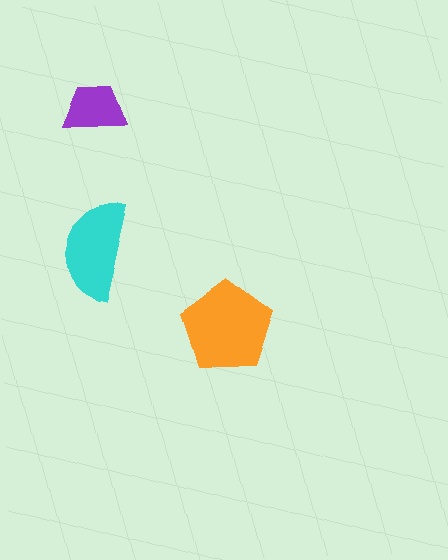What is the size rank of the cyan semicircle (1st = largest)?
2nd.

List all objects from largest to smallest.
The orange pentagon, the cyan semicircle, the purple trapezoid.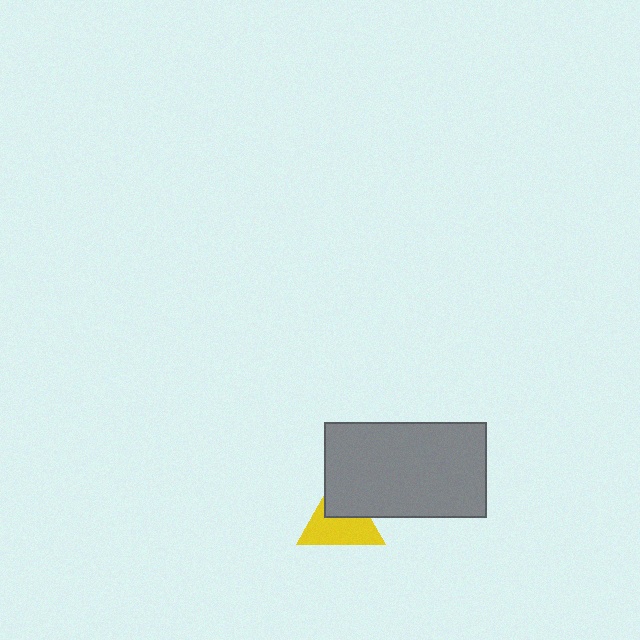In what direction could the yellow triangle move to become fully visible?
The yellow triangle could move toward the lower-left. That would shift it out from behind the gray rectangle entirely.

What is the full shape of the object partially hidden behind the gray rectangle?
The partially hidden object is a yellow triangle.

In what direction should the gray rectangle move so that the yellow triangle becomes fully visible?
The gray rectangle should move toward the upper-right. That is the shortest direction to clear the overlap and leave the yellow triangle fully visible.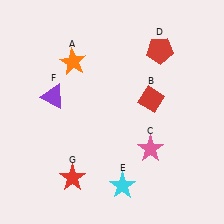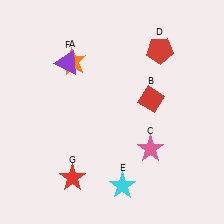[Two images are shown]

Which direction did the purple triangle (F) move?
The purple triangle (F) moved up.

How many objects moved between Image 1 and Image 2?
1 object moved between the two images.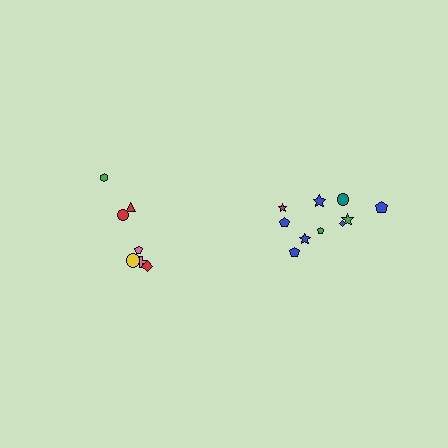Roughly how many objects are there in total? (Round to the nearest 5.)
Roughly 15 objects in total.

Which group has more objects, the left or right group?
The right group.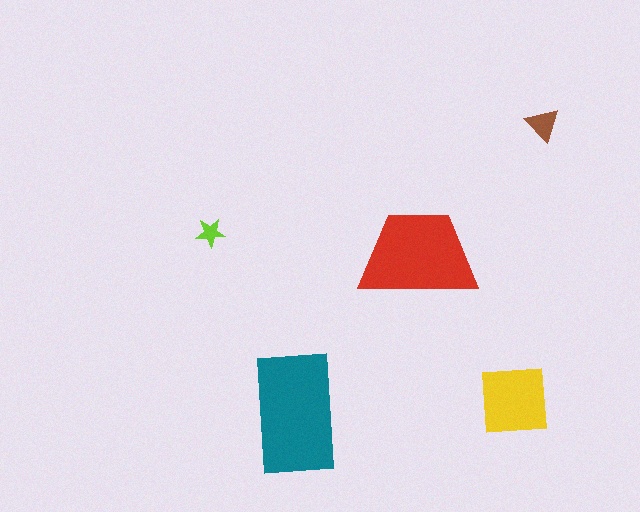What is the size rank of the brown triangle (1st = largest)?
4th.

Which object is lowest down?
The teal rectangle is bottommost.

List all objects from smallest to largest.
The lime star, the brown triangle, the yellow square, the red trapezoid, the teal rectangle.